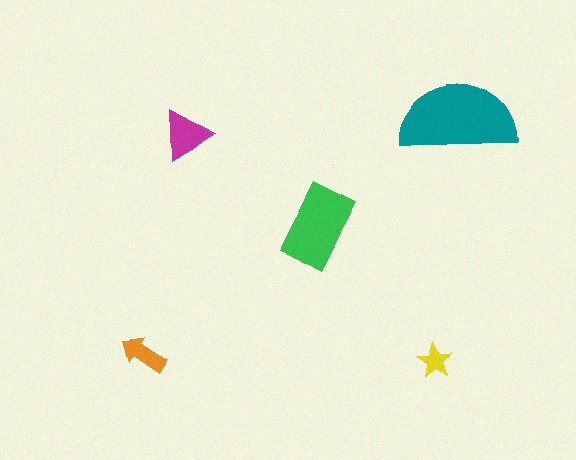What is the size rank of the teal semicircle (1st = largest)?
1st.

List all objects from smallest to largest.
The yellow star, the orange arrow, the magenta triangle, the green rectangle, the teal semicircle.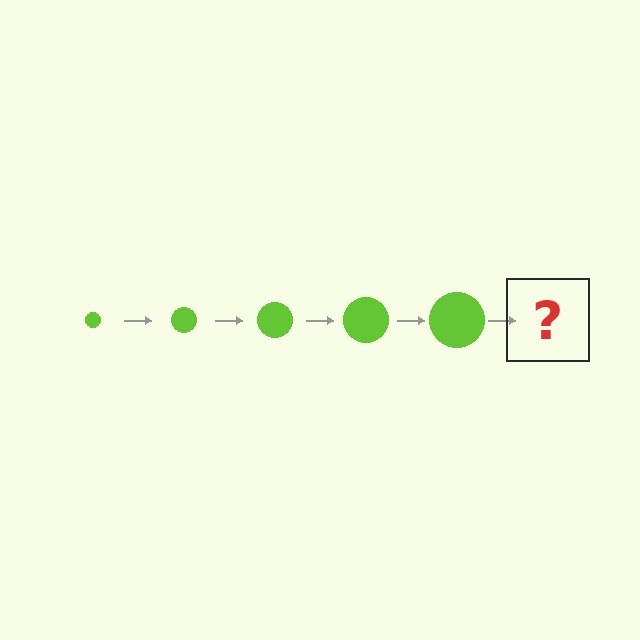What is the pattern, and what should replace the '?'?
The pattern is that the circle gets progressively larger each step. The '?' should be a lime circle, larger than the previous one.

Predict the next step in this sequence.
The next step is a lime circle, larger than the previous one.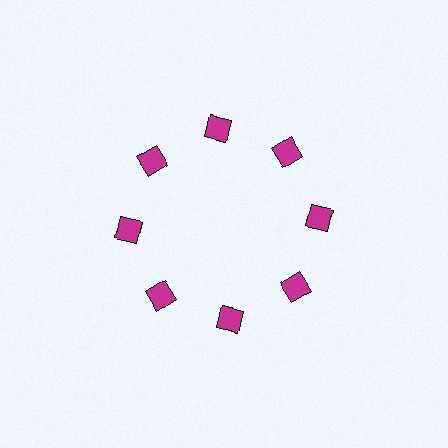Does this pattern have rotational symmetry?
Yes, this pattern has 8-fold rotational symmetry. It looks the same after rotating 45 degrees around the center.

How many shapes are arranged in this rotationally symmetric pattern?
There are 8 shapes, arranged in 8 groups of 1.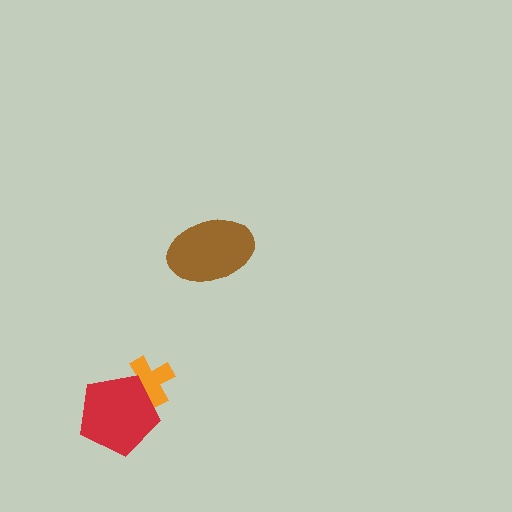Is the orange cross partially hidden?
Yes, it is partially covered by another shape.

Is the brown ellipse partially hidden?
No, no other shape covers it.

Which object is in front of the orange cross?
The red pentagon is in front of the orange cross.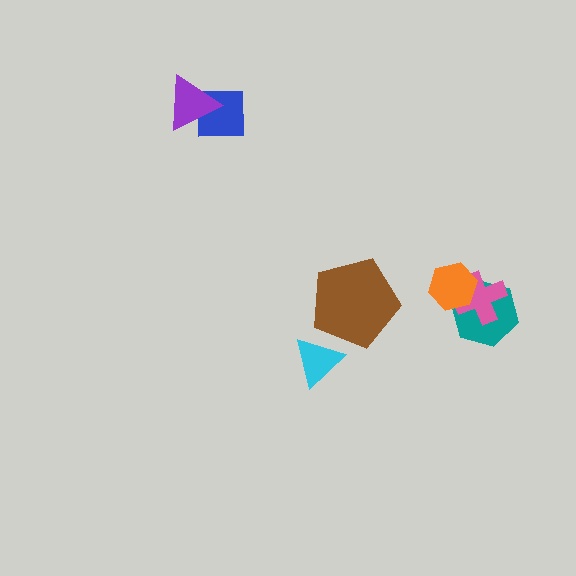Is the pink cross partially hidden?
Yes, it is partially covered by another shape.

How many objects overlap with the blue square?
1 object overlaps with the blue square.